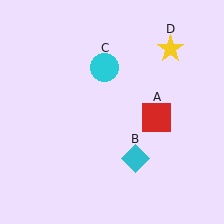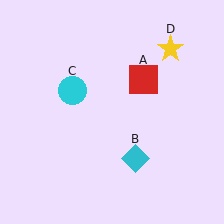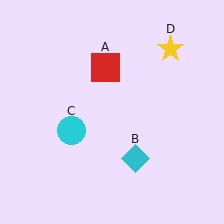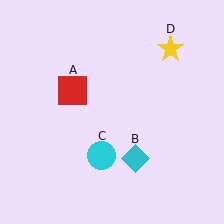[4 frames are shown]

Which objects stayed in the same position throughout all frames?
Cyan diamond (object B) and yellow star (object D) remained stationary.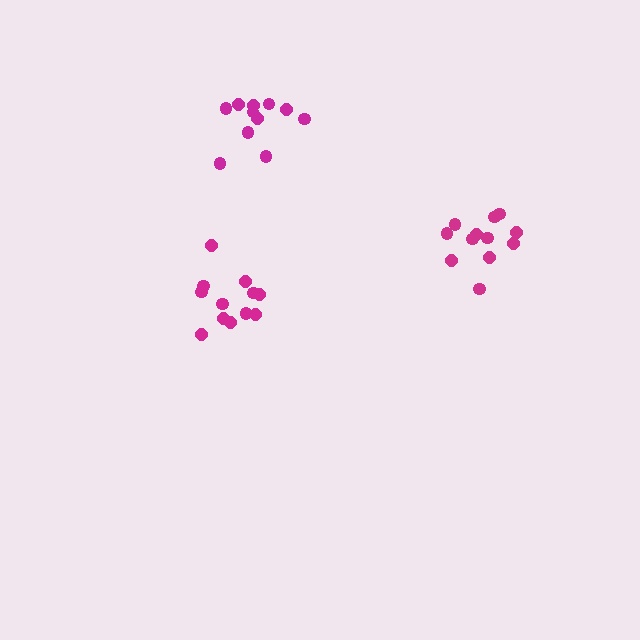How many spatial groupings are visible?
There are 3 spatial groupings.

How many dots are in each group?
Group 1: 12 dots, Group 2: 11 dots, Group 3: 12 dots (35 total).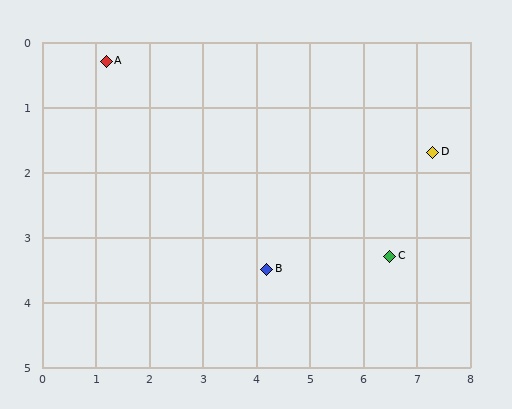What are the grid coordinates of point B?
Point B is at approximately (4.2, 3.5).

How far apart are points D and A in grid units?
Points D and A are about 6.3 grid units apart.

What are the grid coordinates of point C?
Point C is at approximately (6.5, 3.3).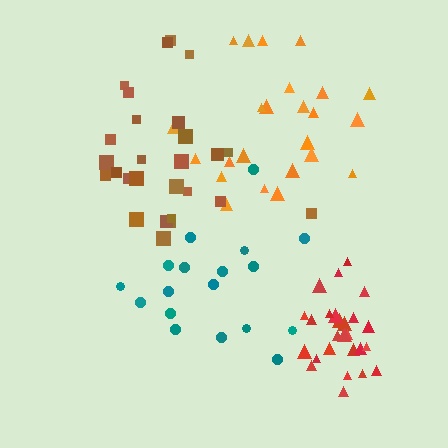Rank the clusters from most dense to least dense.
red, brown, teal, orange.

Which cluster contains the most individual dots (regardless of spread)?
Brown (27).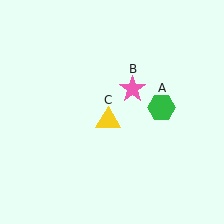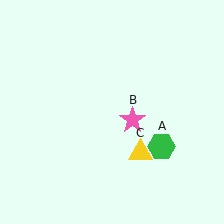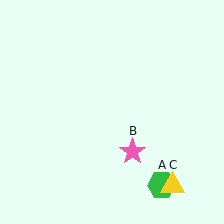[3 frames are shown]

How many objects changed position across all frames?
3 objects changed position: green hexagon (object A), pink star (object B), yellow triangle (object C).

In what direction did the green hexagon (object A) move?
The green hexagon (object A) moved down.